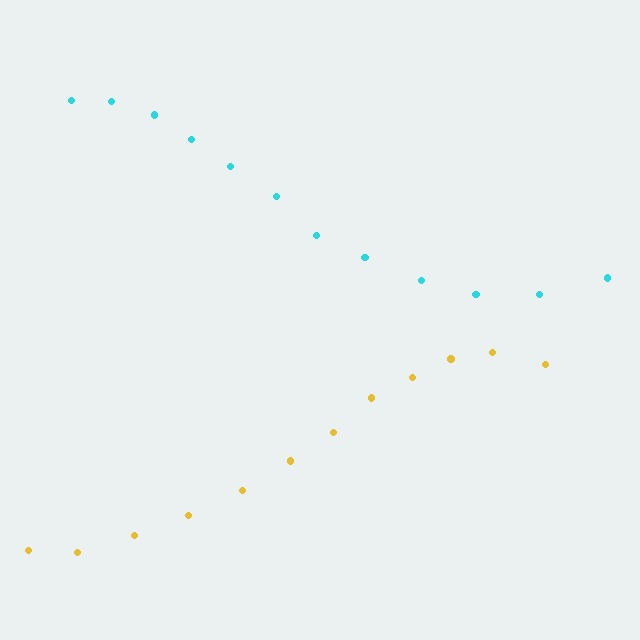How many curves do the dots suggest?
There are 2 distinct paths.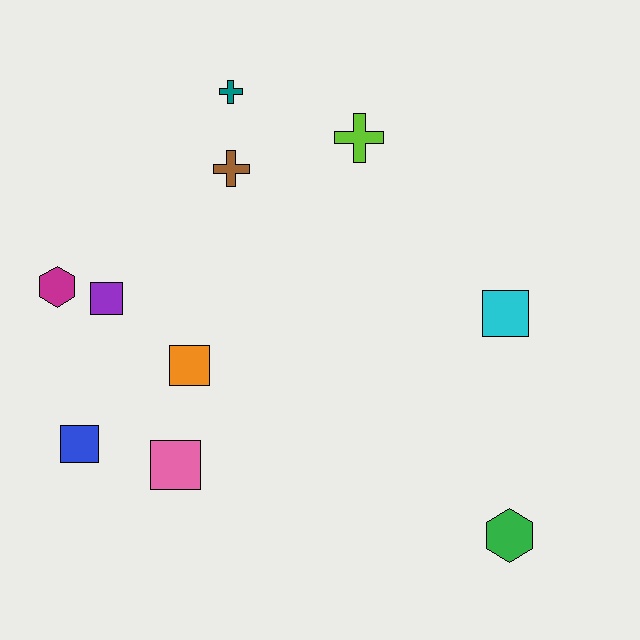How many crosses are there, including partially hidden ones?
There are 3 crosses.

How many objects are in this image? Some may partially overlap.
There are 10 objects.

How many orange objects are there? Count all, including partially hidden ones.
There is 1 orange object.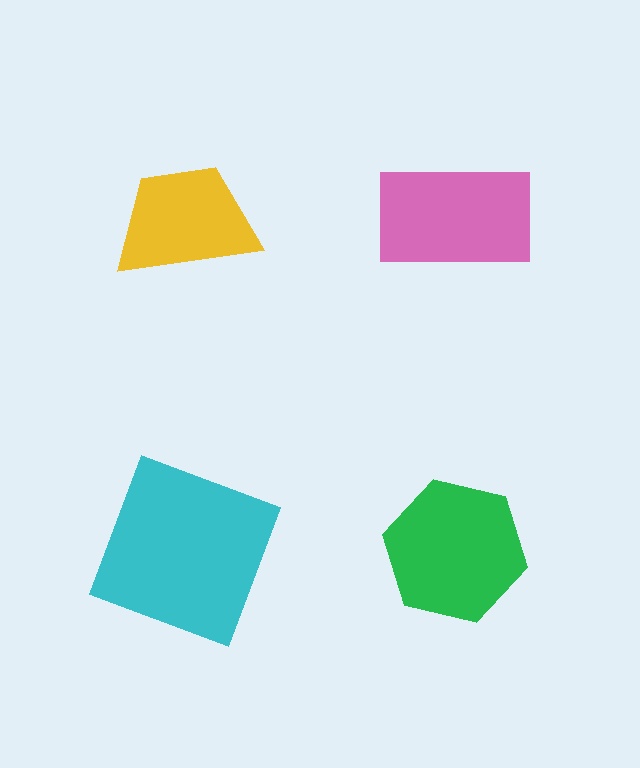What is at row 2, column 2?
A green hexagon.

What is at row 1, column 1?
A yellow trapezoid.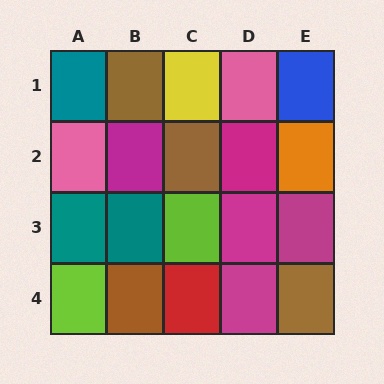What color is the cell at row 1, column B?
Brown.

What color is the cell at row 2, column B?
Magenta.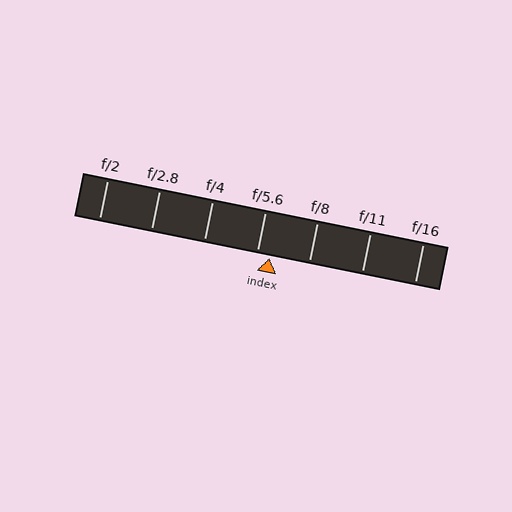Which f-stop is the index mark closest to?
The index mark is closest to f/5.6.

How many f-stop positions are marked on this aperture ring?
There are 7 f-stop positions marked.